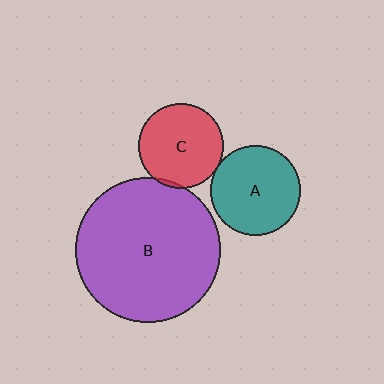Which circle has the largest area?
Circle B (purple).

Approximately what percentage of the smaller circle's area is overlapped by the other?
Approximately 5%.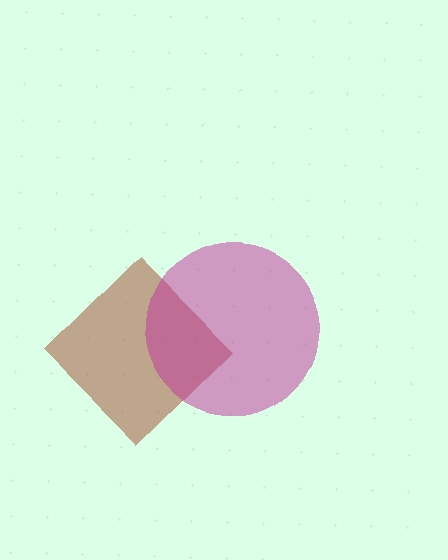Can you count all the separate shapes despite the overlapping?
Yes, there are 2 separate shapes.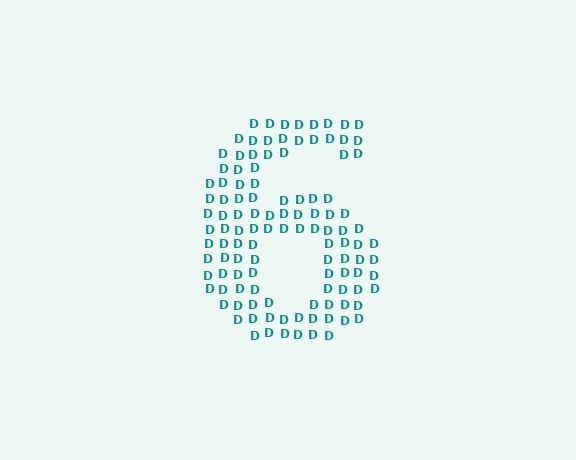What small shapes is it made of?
It is made of small letter D's.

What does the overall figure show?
The overall figure shows the digit 6.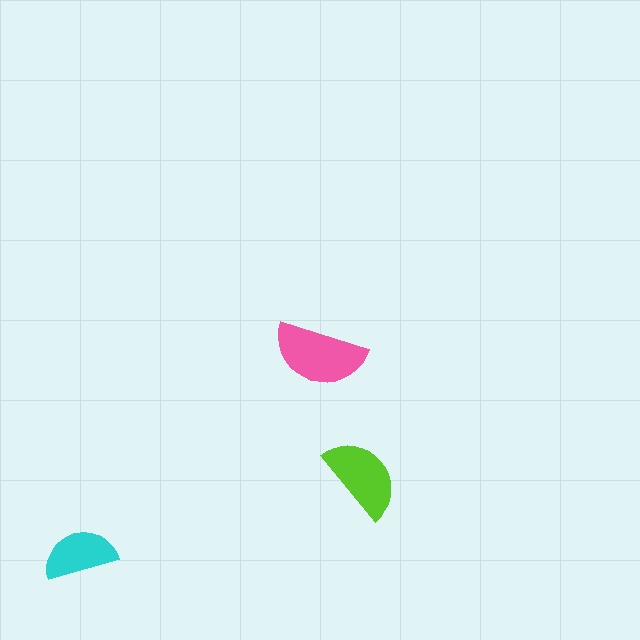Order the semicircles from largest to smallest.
the pink one, the lime one, the cyan one.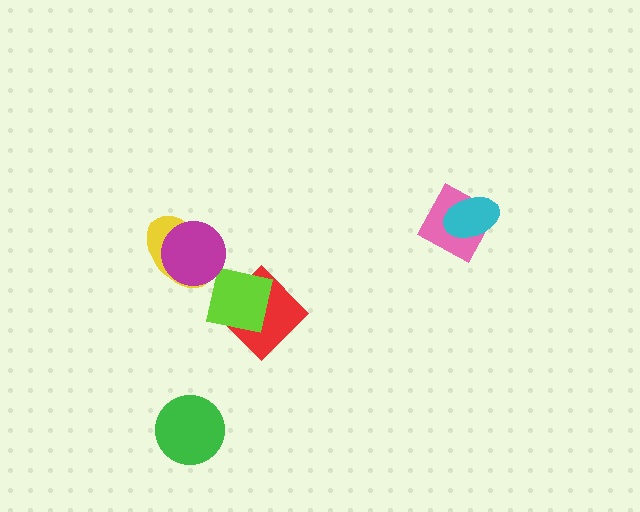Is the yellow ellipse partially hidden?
Yes, it is partially covered by another shape.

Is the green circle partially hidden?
No, no other shape covers it.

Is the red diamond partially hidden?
Yes, it is partially covered by another shape.